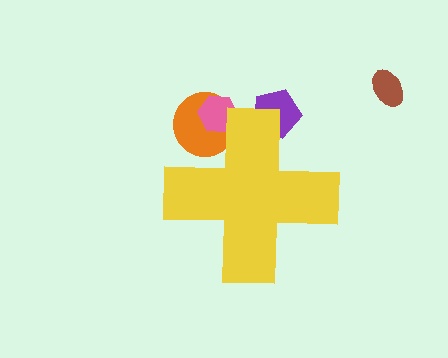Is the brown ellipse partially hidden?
No, the brown ellipse is fully visible.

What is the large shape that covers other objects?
A yellow cross.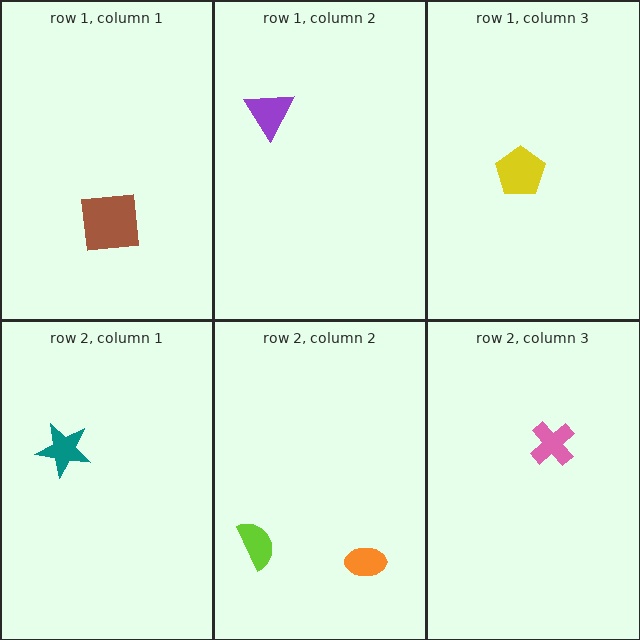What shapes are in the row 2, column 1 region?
The teal star.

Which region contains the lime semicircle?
The row 2, column 2 region.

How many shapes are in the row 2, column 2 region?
2.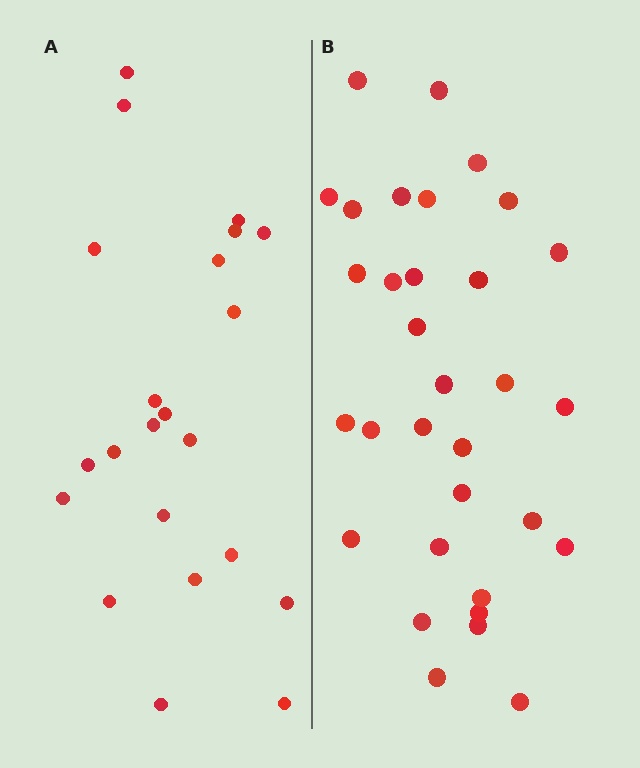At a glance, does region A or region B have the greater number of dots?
Region B (the right region) has more dots.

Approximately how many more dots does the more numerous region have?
Region B has roughly 10 or so more dots than region A.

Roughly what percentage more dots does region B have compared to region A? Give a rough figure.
About 45% more.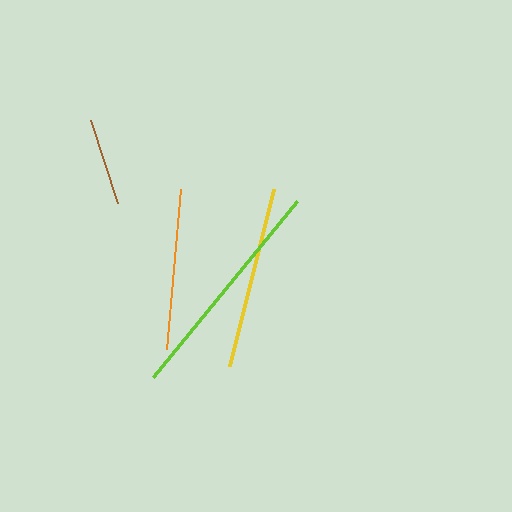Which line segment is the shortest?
The brown line is the shortest at approximately 87 pixels.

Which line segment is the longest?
The lime line is the longest at approximately 228 pixels.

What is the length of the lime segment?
The lime segment is approximately 228 pixels long.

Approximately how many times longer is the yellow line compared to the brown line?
The yellow line is approximately 2.1 times the length of the brown line.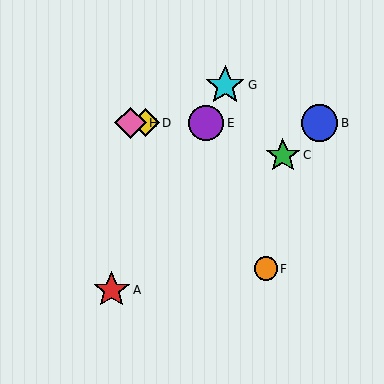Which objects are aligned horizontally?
Objects B, D, E, H are aligned horizontally.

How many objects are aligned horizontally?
4 objects (B, D, E, H) are aligned horizontally.